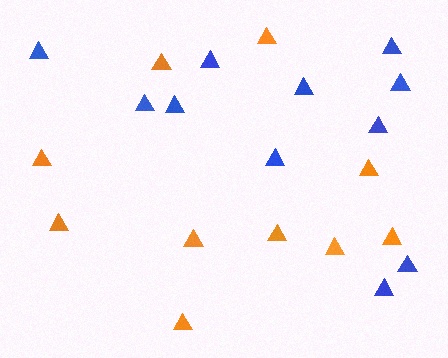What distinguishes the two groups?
There are 2 groups: one group of blue triangles (11) and one group of orange triangles (10).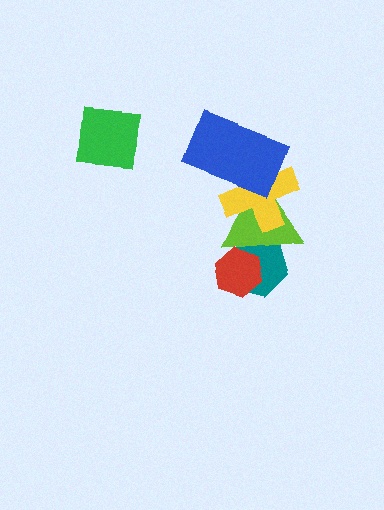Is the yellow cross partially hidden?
Yes, it is partially covered by another shape.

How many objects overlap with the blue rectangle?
2 objects overlap with the blue rectangle.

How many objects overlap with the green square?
0 objects overlap with the green square.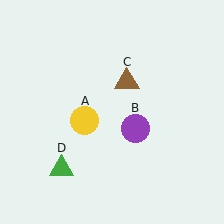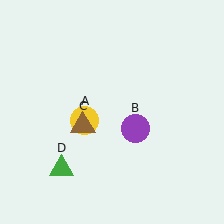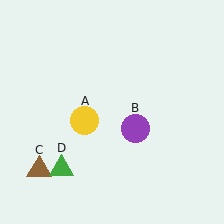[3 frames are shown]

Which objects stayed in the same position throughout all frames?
Yellow circle (object A) and purple circle (object B) and green triangle (object D) remained stationary.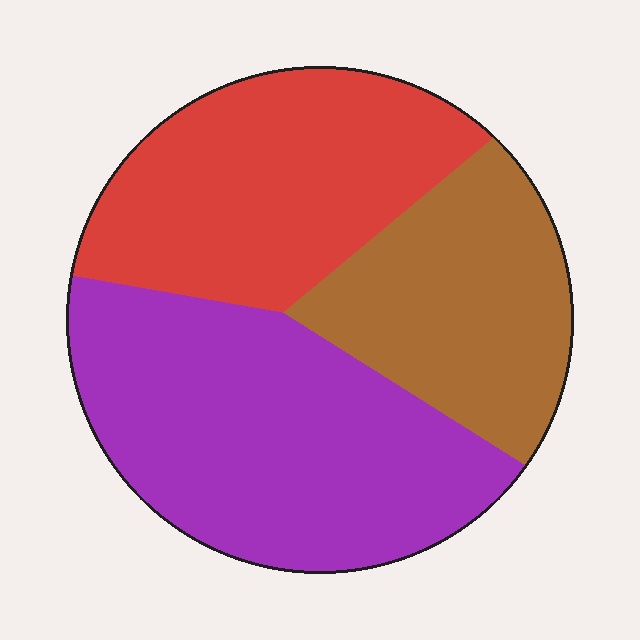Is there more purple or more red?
Purple.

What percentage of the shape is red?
Red takes up between a quarter and a half of the shape.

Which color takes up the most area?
Purple, at roughly 40%.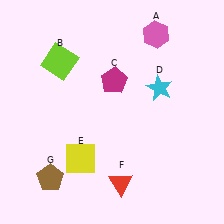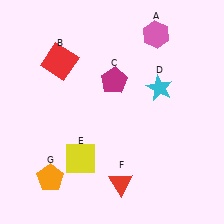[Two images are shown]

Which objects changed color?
B changed from lime to red. G changed from brown to orange.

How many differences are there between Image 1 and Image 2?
There are 2 differences between the two images.